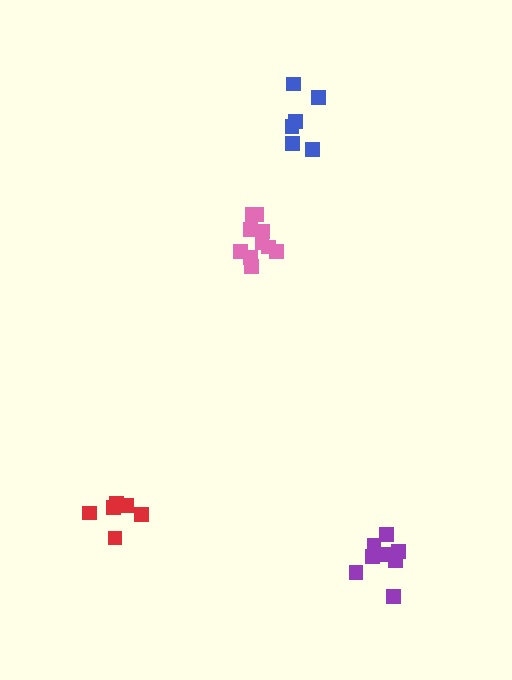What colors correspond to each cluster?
The clusters are colored: pink, purple, blue, red.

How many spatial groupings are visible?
There are 4 spatial groupings.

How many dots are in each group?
Group 1: 10 dots, Group 2: 8 dots, Group 3: 6 dots, Group 4: 6 dots (30 total).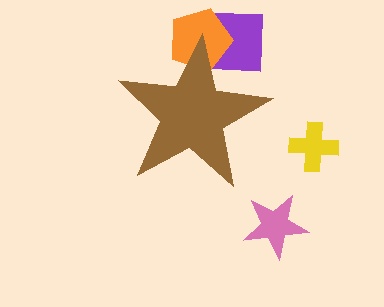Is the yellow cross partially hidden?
No, the yellow cross is fully visible.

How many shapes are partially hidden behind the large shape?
2 shapes are partially hidden.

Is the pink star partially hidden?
No, the pink star is fully visible.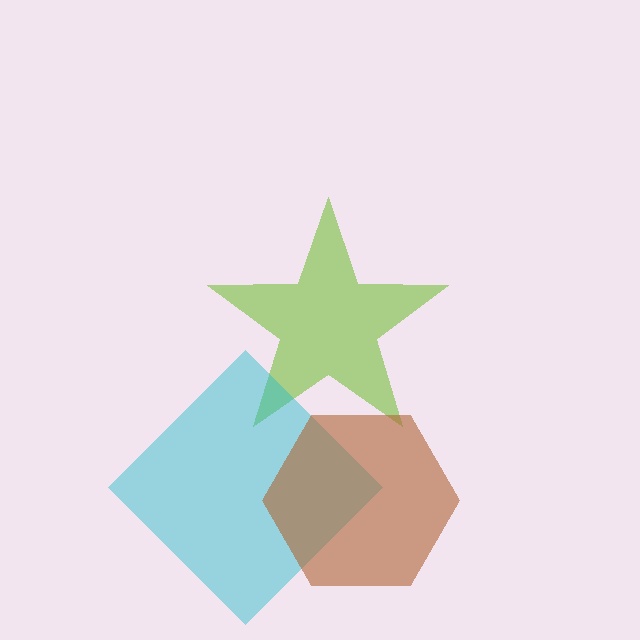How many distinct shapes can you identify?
There are 3 distinct shapes: a lime star, a cyan diamond, a brown hexagon.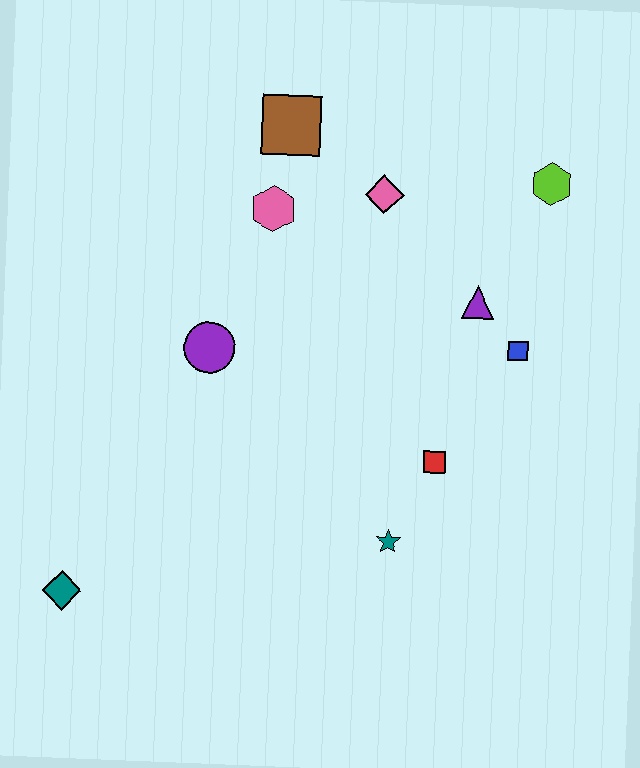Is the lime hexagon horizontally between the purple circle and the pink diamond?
No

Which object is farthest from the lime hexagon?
The teal diamond is farthest from the lime hexagon.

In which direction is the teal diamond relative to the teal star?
The teal diamond is to the left of the teal star.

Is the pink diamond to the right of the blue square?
No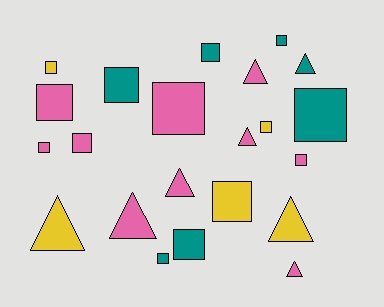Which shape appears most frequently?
Square, with 14 objects.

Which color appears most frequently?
Pink, with 10 objects.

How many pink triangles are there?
There are 5 pink triangles.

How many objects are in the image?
There are 22 objects.